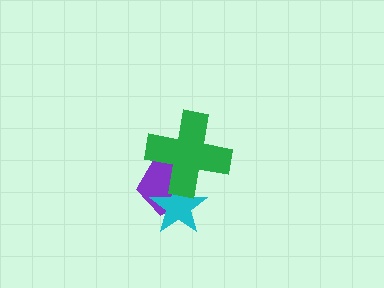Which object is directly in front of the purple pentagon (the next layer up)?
The cyan star is directly in front of the purple pentagon.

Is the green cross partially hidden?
No, no other shape covers it.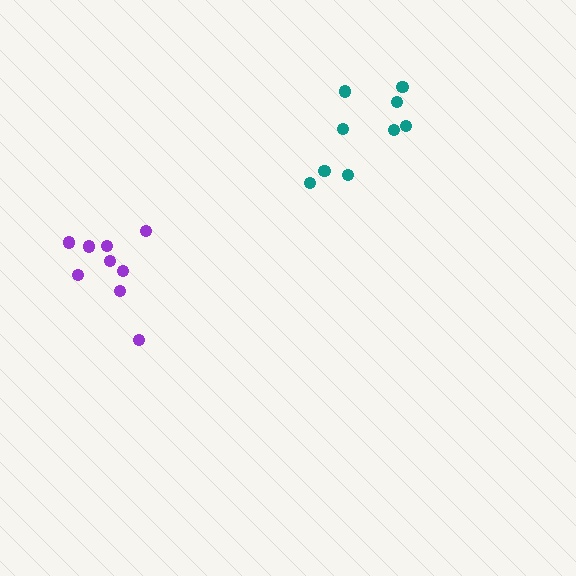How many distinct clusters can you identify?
There are 2 distinct clusters.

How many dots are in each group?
Group 1: 9 dots, Group 2: 9 dots (18 total).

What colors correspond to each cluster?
The clusters are colored: purple, teal.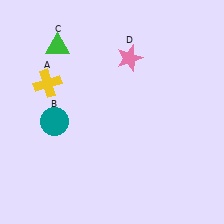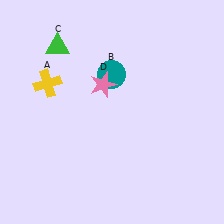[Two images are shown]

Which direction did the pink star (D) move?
The pink star (D) moved down.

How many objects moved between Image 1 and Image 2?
2 objects moved between the two images.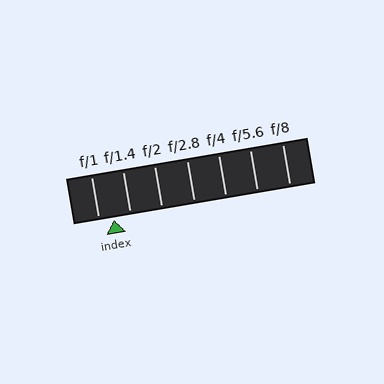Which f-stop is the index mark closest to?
The index mark is closest to f/1.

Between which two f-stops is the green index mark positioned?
The index mark is between f/1 and f/1.4.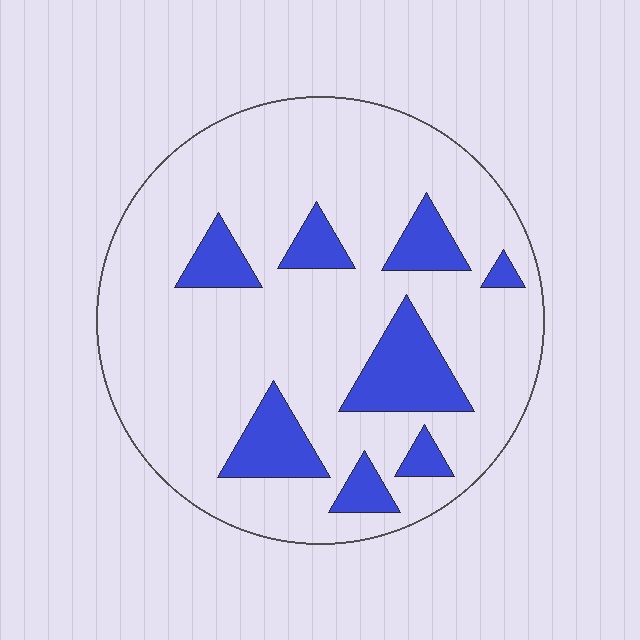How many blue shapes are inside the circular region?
8.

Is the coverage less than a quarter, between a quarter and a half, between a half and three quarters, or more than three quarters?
Less than a quarter.